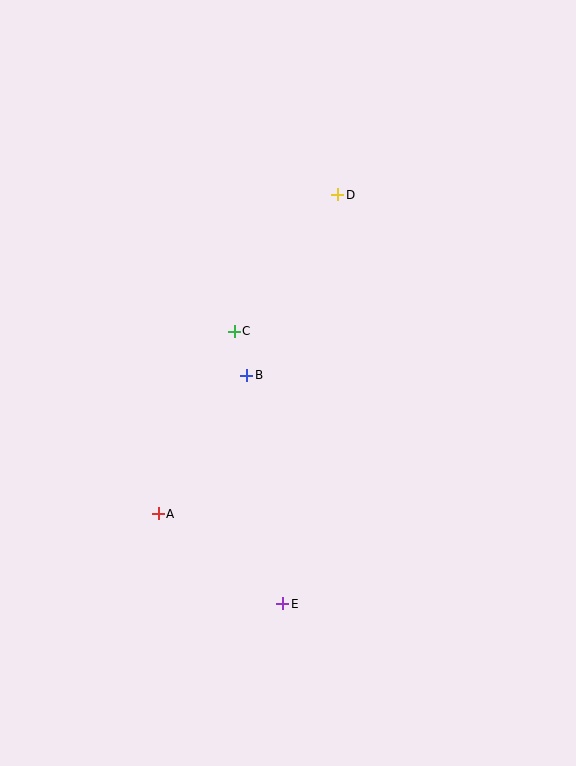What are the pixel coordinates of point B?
Point B is at (247, 375).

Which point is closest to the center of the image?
Point B at (247, 375) is closest to the center.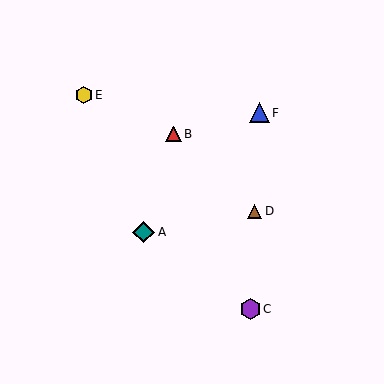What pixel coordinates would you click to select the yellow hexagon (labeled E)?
Click at (84, 95) to select the yellow hexagon E.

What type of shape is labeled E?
Shape E is a yellow hexagon.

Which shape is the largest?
The teal diamond (labeled A) is the largest.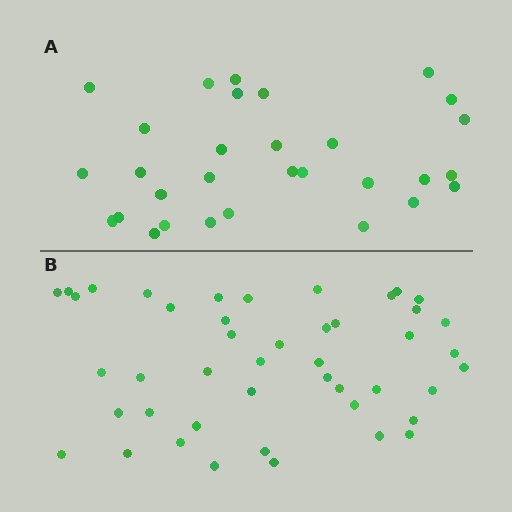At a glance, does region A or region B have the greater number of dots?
Region B (the bottom region) has more dots.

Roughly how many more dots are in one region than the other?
Region B has approximately 15 more dots than region A.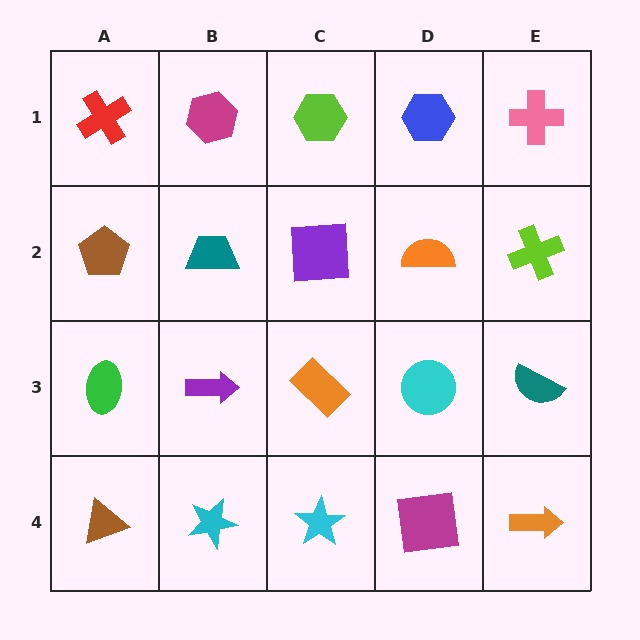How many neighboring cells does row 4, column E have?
2.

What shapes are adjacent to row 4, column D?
A cyan circle (row 3, column D), a cyan star (row 4, column C), an orange arrow (row 4, column E).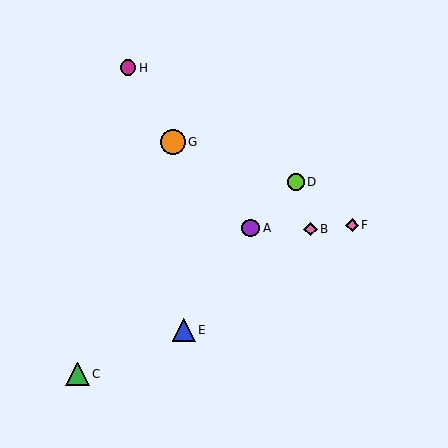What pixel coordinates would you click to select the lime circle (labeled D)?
Click at (296, 182) to select the lime circle D.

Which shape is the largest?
The orange circle (labeled G) is the largest.